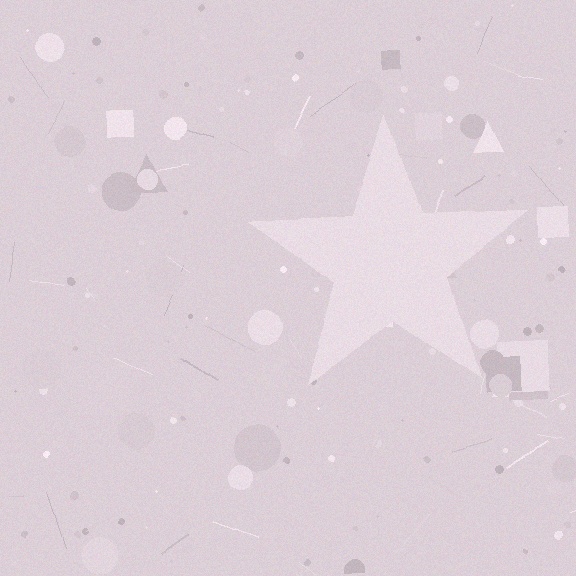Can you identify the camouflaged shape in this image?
The camouflaged shape is a star.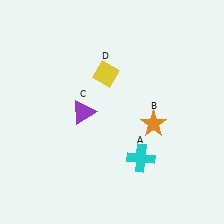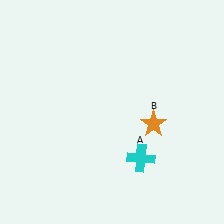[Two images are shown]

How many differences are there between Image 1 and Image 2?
There are 2 differences between the two images.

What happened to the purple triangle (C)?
The purple triangle (C) was removed in Image 2. It was in the bottom-left area of Image 1.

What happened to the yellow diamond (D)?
The yellow diamond (D) was removed in Image 2. It was in the top-left area of Image 1.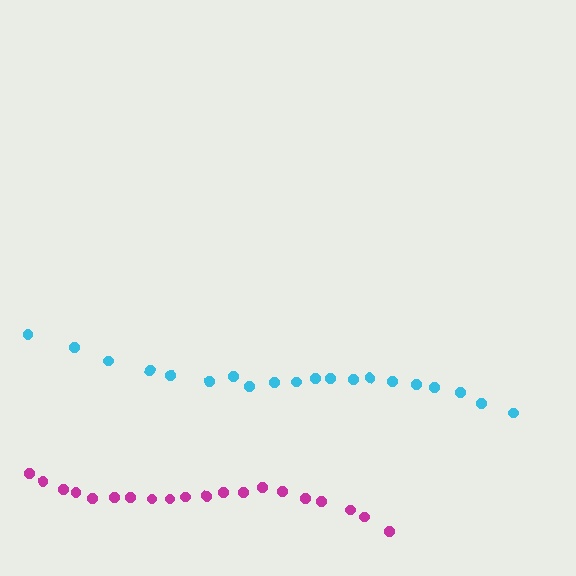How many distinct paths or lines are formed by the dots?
There are 2 distinct paths.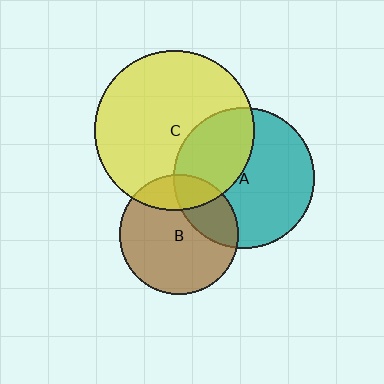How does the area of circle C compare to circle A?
Approximately 1.3 times.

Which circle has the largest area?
Circle C (yellow).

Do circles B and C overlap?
Yes.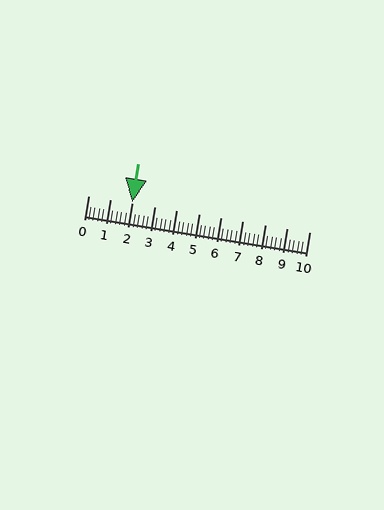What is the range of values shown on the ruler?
The ruler shows values from 0 to 10.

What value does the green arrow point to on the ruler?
The green arrow points to approximately 2.0.